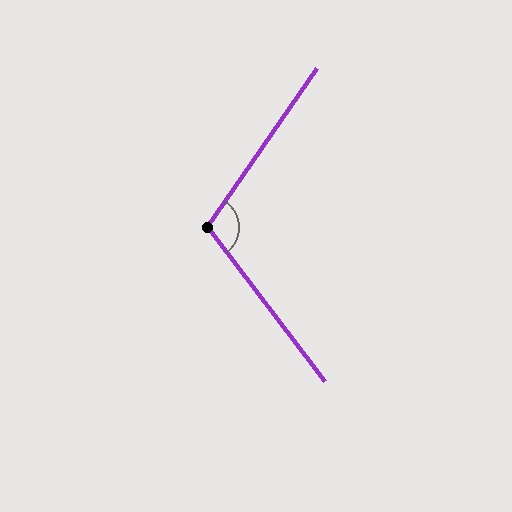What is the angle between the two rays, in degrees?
Approximately 108 degrees.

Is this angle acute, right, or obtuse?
It is obtuse.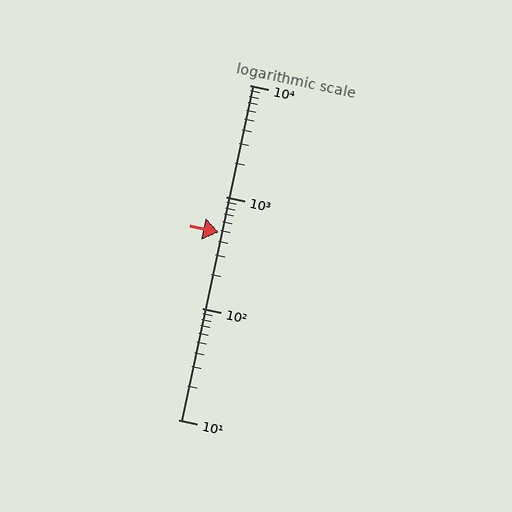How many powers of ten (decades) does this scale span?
The scale spans 3 decades, from 10 to 10000.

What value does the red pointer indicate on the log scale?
The pointer indicates approximately 480.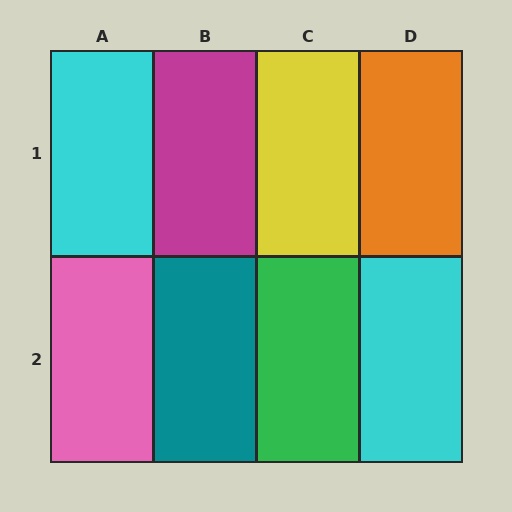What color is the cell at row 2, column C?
Green.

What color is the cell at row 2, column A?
Pink.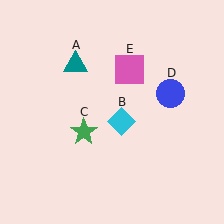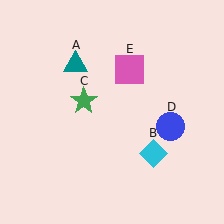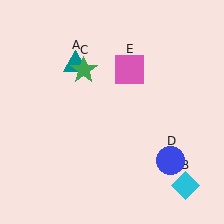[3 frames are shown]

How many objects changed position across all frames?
3 objects changed position: cyan diamond (object B), green star (object C), blue circle (object D).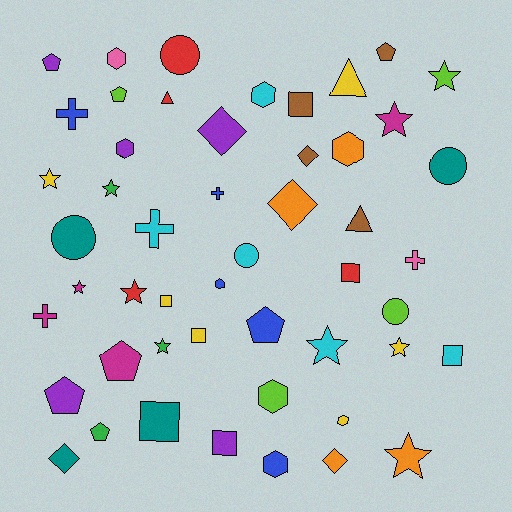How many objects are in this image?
There are 50 objects.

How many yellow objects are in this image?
There are 6 yellow objects.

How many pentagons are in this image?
There are 7 pentagons.